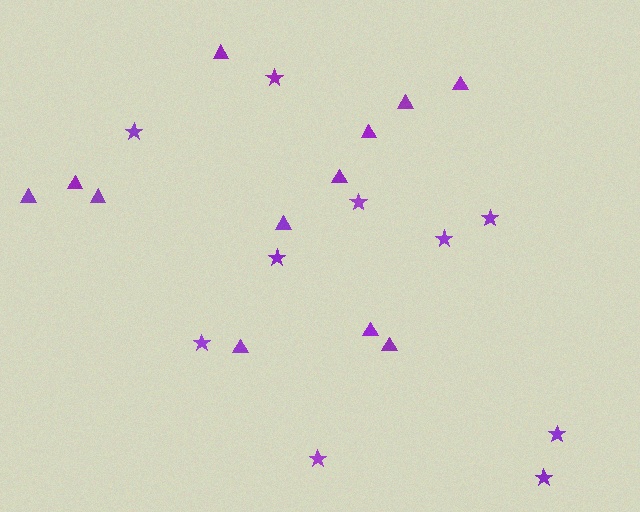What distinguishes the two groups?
There are 2 groups: one group of stars (10) and one group of triangles (12).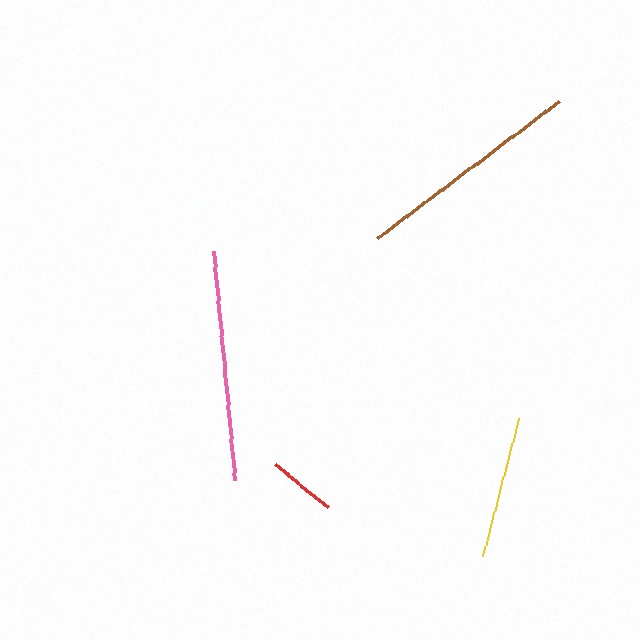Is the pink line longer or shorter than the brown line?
The pink line is longer than the brown line.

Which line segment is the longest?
The pink line is the longest at approximately 230 pixels.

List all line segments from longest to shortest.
From longest to shortest: pink, brown, yellow, red.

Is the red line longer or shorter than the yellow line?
The yellow line is longer than the red line.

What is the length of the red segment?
The red segment is approximately 68 pixels long.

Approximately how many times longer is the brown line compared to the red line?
The brown line is approximately 3.3 times the length of the red line.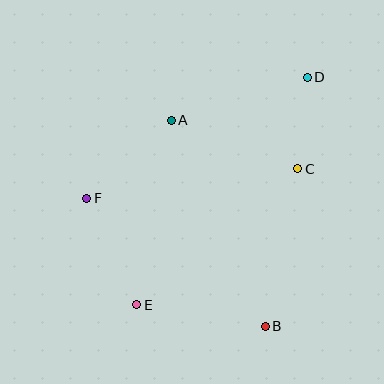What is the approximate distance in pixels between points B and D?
The distance between B and D is approximately 252 pixels.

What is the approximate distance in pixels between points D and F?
The distance between D and F is approximately 251 pixels.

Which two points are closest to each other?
Points C and D are closest to each other.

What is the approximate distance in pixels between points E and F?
The distance between E and F is approximately 118 pixels.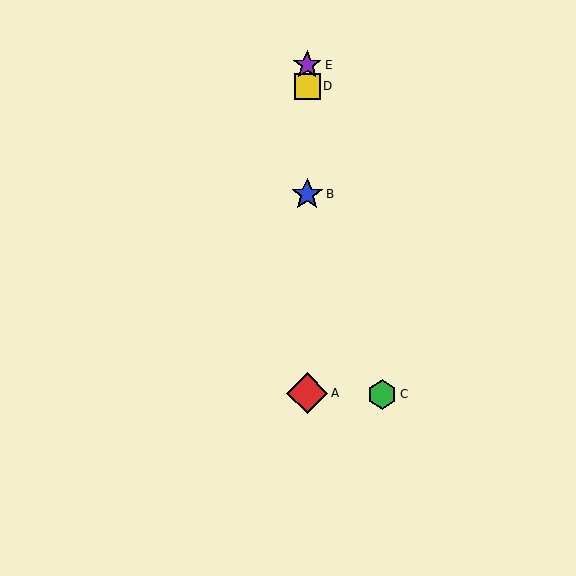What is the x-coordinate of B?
Object B is at x≈307.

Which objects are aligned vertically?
Objects A, B, D, E are aligned vertically.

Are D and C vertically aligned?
No, D is at x≈307 and C is at x≈382.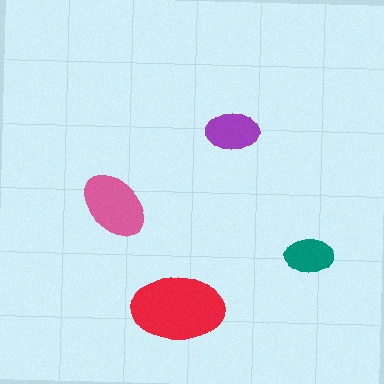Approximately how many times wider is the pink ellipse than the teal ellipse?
About 1.5 times wider.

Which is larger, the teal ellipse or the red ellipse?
The red one.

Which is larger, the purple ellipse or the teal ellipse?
The purple one.